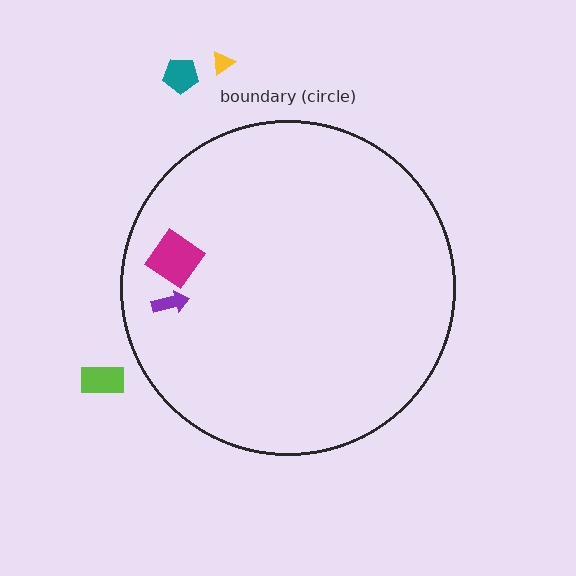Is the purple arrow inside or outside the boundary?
Inside.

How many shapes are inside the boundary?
2 inside, 3 outside.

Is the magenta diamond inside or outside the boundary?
Inside.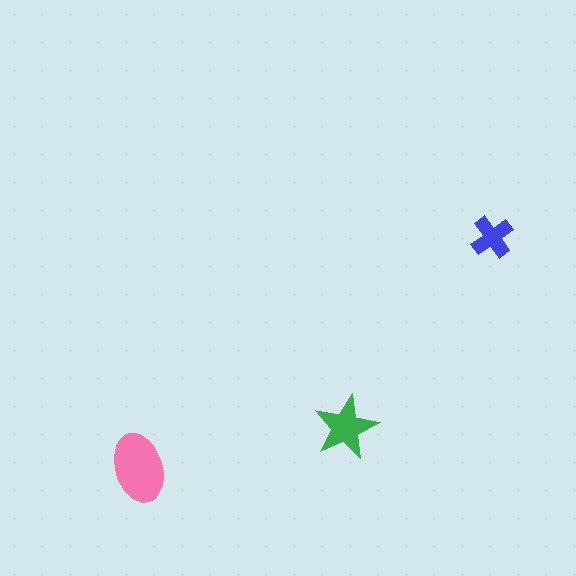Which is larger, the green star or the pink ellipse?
The pink ellipse.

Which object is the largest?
The pink ellipse.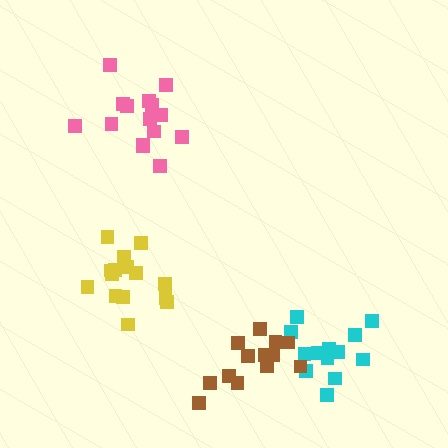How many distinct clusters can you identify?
There are 4 distinct clusters.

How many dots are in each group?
Group 1: 15 dots, Group 2: 13 dots, Group 3: 13 dots, Group 4: 15 dots (56 total).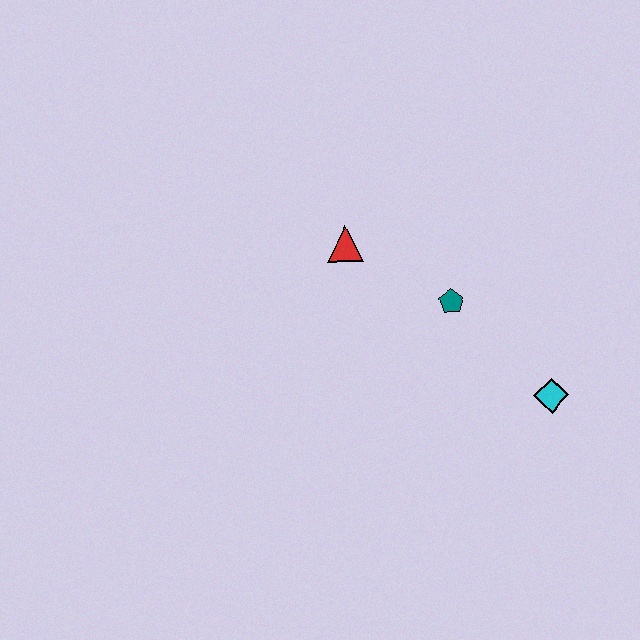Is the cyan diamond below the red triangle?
Yes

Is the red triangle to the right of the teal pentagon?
No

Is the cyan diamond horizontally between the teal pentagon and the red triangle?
No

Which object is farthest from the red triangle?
The cyan diamond is farthest from the red triangle.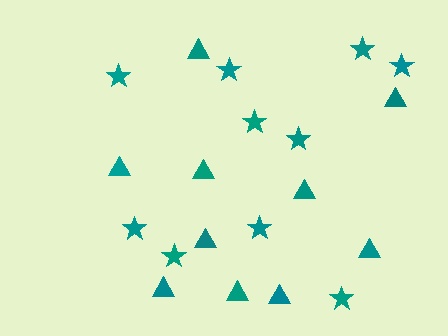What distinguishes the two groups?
There are 2 groups: one group of triangles (10) and one group of stars (10).